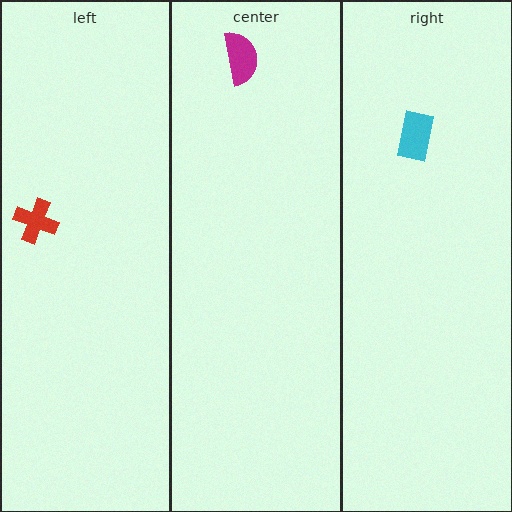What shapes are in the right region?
The cyan rectangle.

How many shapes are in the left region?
1.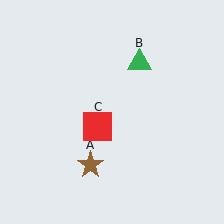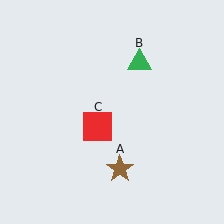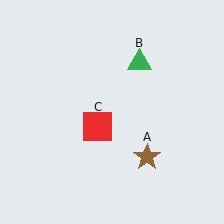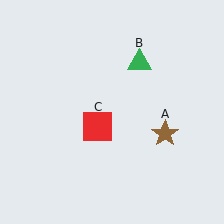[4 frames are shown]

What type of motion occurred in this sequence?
The brown star (object A) rotated counterclockwise around the center of the scene.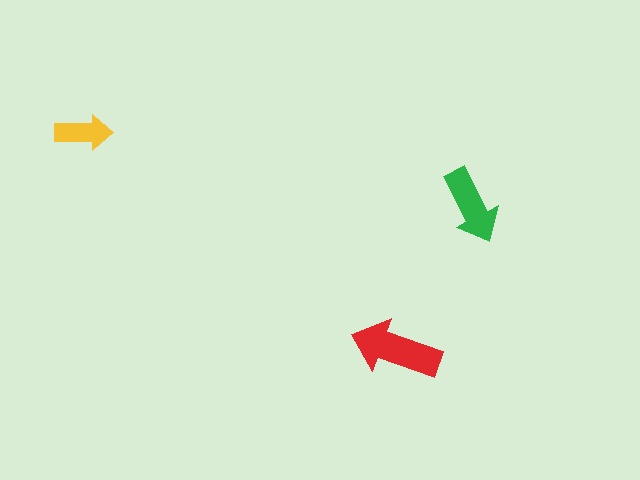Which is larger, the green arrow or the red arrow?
The red one.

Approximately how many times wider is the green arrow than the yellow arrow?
About 1.5 times wider.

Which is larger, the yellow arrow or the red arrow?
The red one.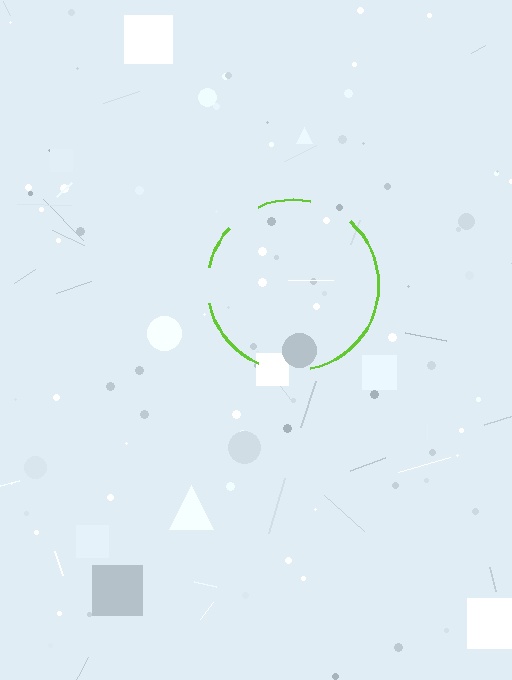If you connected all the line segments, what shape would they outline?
They would outline a circle.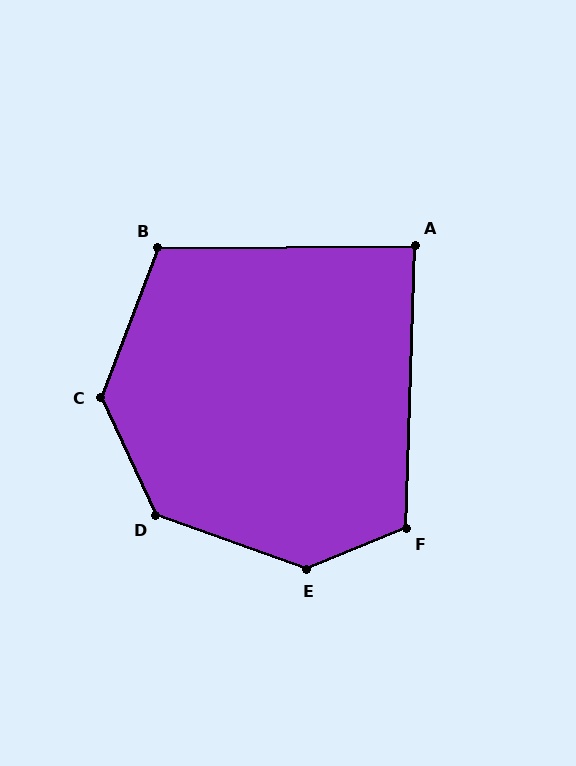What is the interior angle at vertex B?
Approximately 111 degrees (obtuse).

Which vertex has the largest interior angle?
E, at approximately 138 degrees.